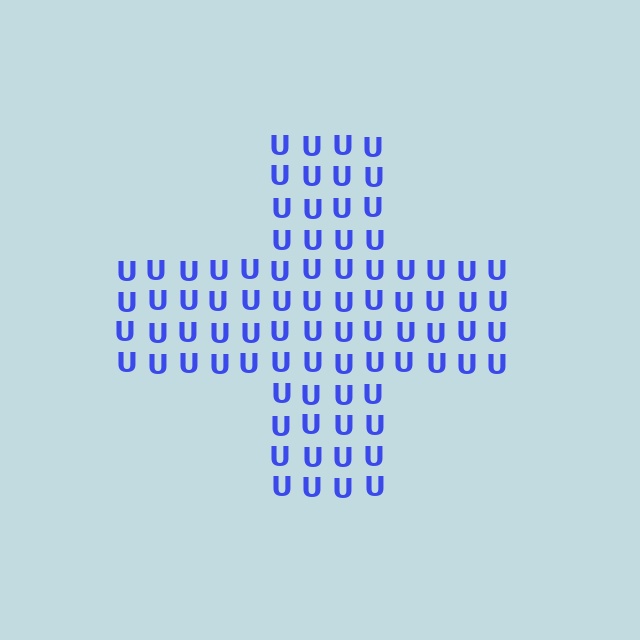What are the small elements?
The small elements are letter U's.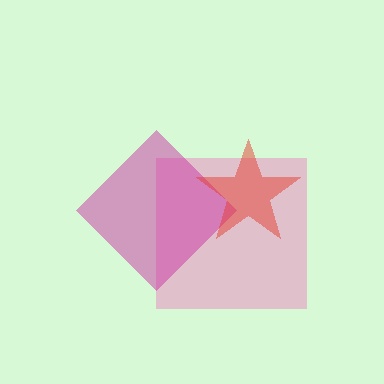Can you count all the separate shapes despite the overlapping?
Yes, there are 3 separate shapes.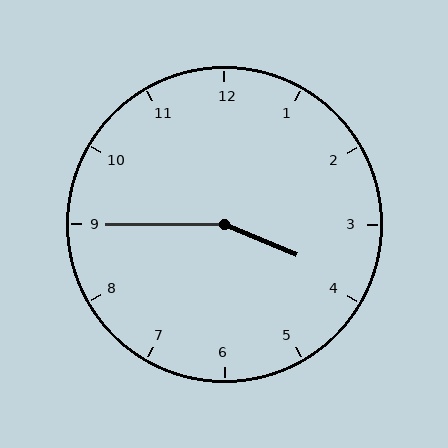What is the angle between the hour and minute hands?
Approximately 158 degrees.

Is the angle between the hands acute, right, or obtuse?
It is obtuse.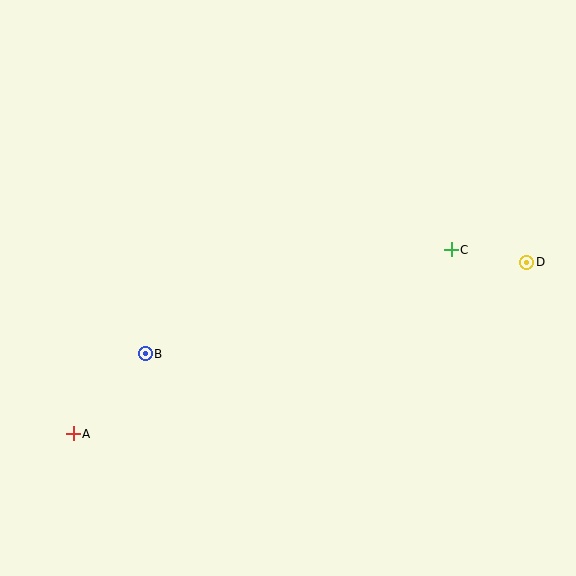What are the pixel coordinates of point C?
Point C is at (451, 250).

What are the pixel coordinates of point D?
Point D is at (527, 262).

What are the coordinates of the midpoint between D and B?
The midpoint between D and B is at (336, 308).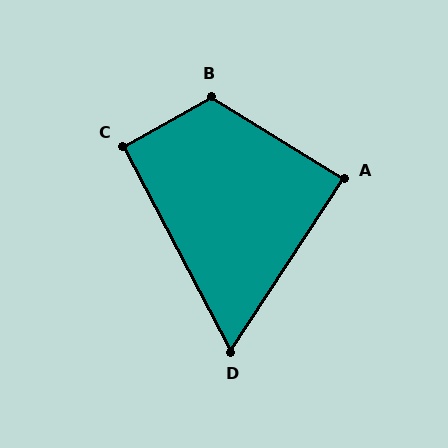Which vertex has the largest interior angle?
B, at approximately 119 degrees.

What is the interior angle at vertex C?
Approximately 91 degrees (approximately right).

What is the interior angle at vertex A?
Approximately 89 degrees (approximately right).